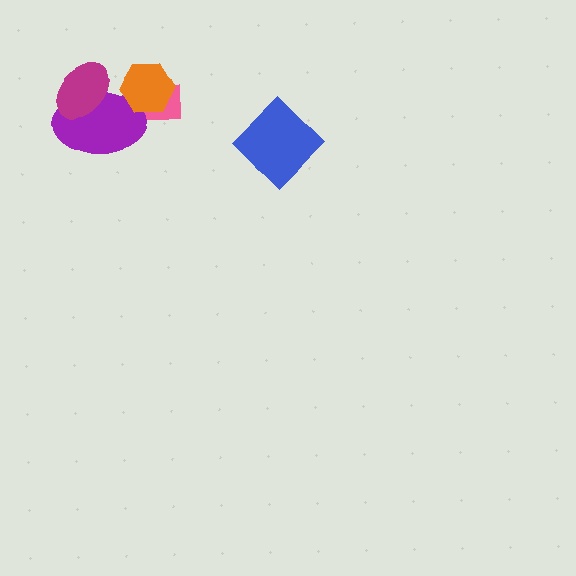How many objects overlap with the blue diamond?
0 objects overlap with the blue diamond.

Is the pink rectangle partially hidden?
Yes, it is partially covered by another shape.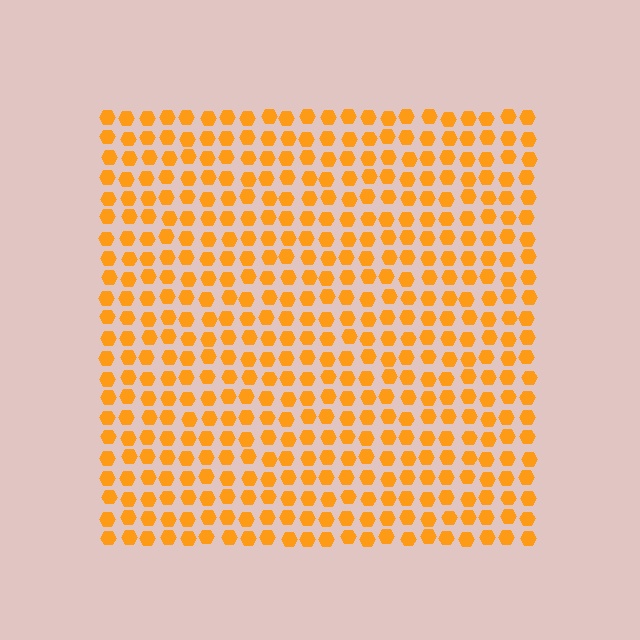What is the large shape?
The large shape is a square.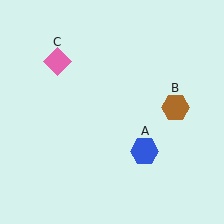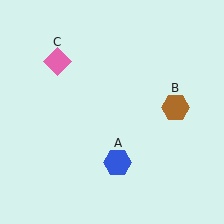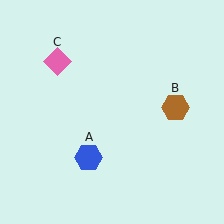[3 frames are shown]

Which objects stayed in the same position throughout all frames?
Brown hexagon (object B) and pink diamond (object C) remained stationary.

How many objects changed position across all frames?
1 object changed position: blue hexagon (object A).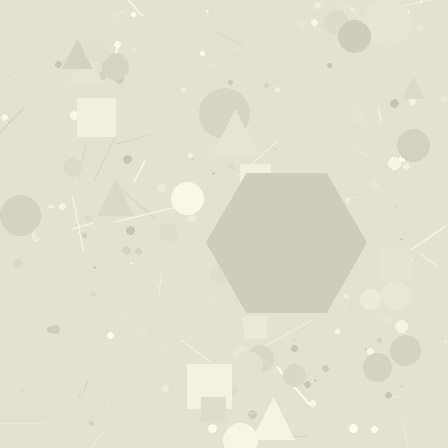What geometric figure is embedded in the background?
A hexagon is embedded in the background.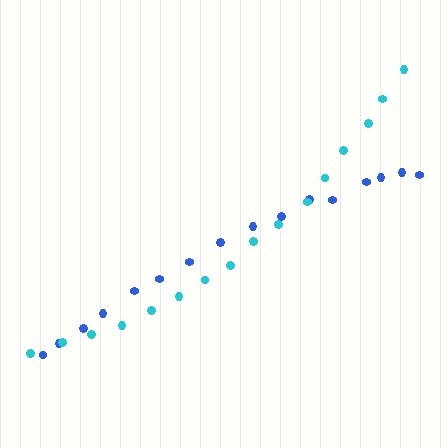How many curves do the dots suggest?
There are 2 distinct paths.